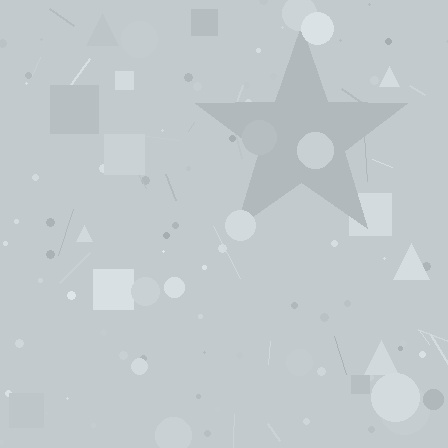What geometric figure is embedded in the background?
A star is embedded in the background.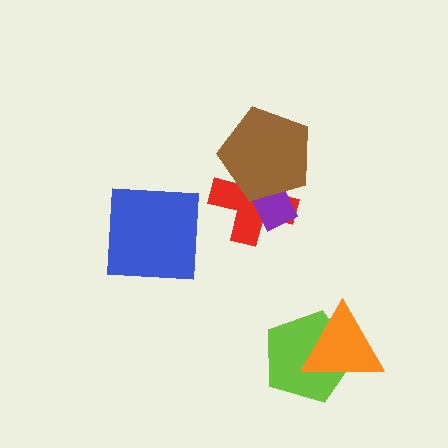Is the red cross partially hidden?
Yes, it is partially covered by another shape.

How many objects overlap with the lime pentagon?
1 object overlaps with the lime pentagon.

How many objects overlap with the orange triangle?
1 object overlaps with the orange triangle.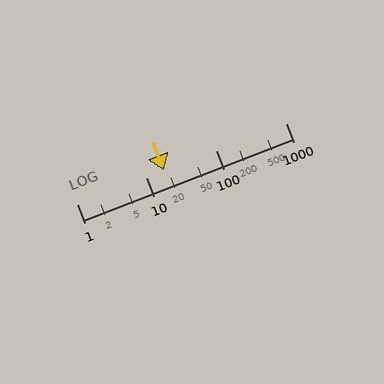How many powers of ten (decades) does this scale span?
The scale spans 3 decades, from 1 to 1000.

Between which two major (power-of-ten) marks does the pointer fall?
The pointer is between 10 and 100.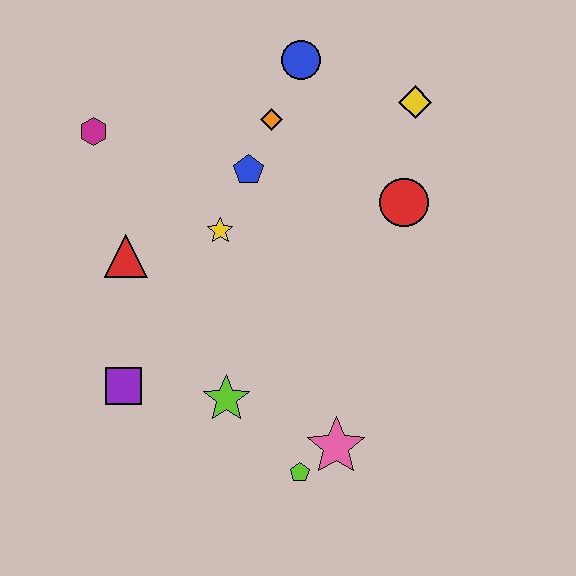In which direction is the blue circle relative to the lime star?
The blue circle is above the lime star.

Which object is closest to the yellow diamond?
The red circle is closest to the yellow diamond.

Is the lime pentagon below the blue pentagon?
Yes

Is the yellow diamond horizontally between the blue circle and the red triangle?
No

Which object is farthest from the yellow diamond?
The purple square is farthest from the yellow diamond.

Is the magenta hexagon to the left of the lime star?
Yes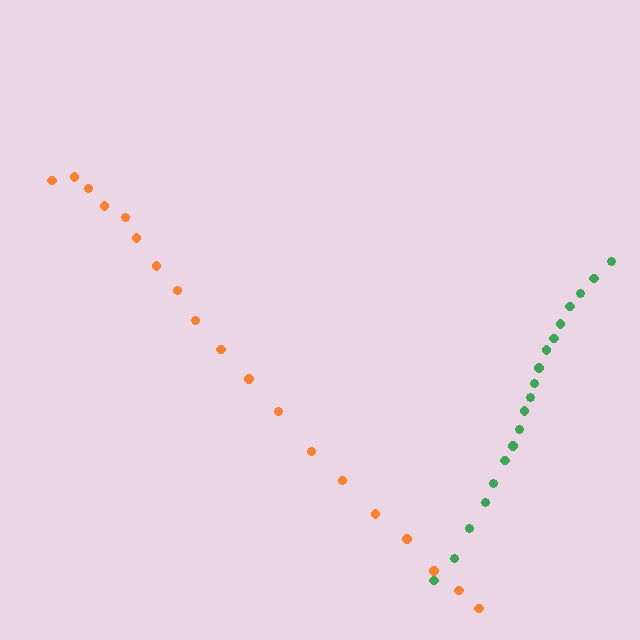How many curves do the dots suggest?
There are 2 distinct paths.